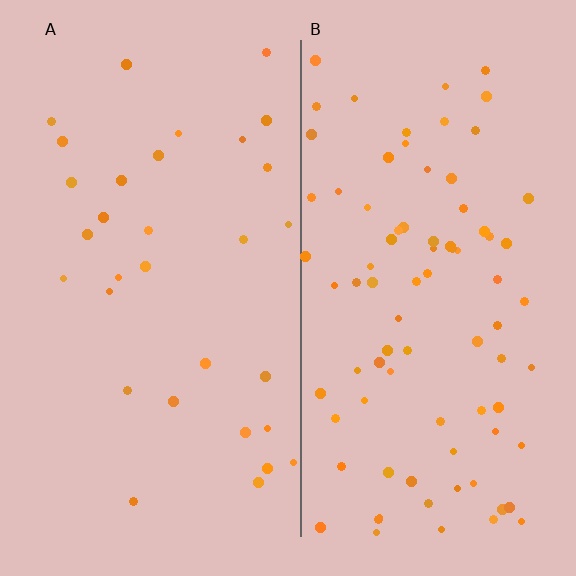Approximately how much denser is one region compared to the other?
Approximately 2.7× — region B over region A.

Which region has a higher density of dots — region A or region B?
B (the right).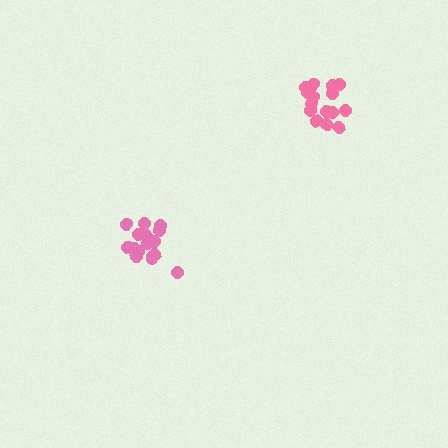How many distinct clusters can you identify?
There are 2 distinct clusters.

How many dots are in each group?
Group 1: 16 dots, Group 2: 16 dots (32 total).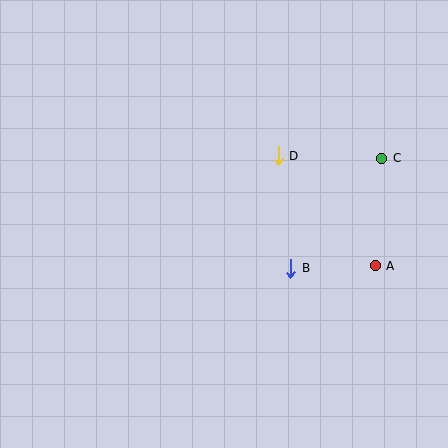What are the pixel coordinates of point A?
Point A is at (375, 266).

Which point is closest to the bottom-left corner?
Point B is closest to the bottom-left corner.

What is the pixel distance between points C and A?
The distance between C and A is 108 pixels.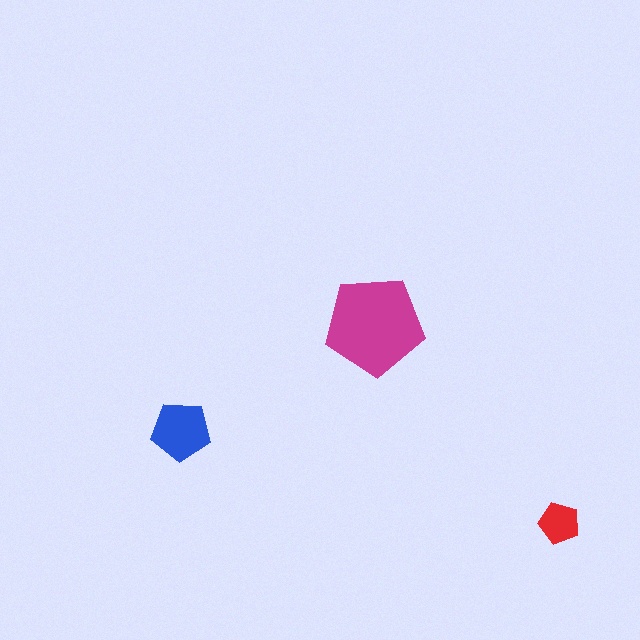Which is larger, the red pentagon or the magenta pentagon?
The magenta one.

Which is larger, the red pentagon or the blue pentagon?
The blue one.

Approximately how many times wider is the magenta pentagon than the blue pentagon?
About 1.5 times wider.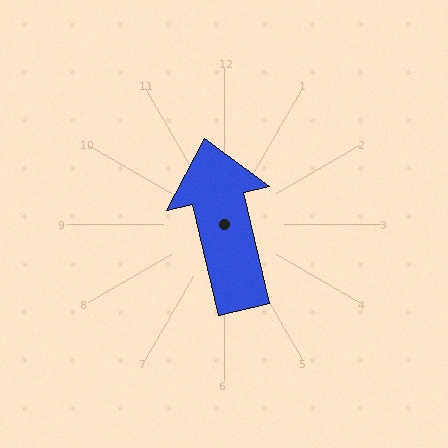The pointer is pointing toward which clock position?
Roughly 12 o'clock.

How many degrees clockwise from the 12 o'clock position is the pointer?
Approximately 347 degrees.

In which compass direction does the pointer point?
North.